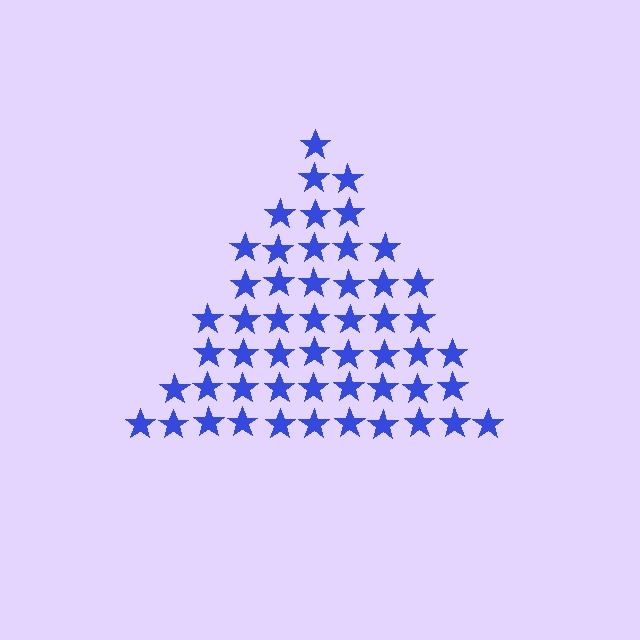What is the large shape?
The large shape is a triangle.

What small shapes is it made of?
It is made of small stars.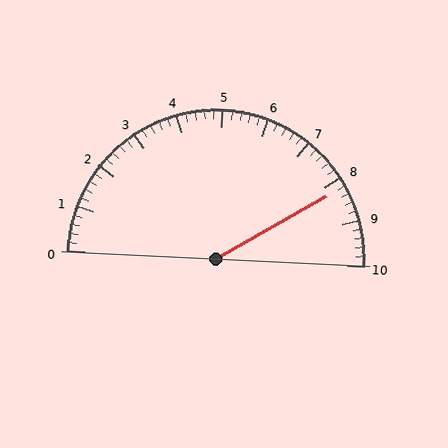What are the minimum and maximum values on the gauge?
The gauge ranges from 0 to 10.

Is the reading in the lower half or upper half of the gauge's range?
The reading is in the upper half of the range (0 to 10).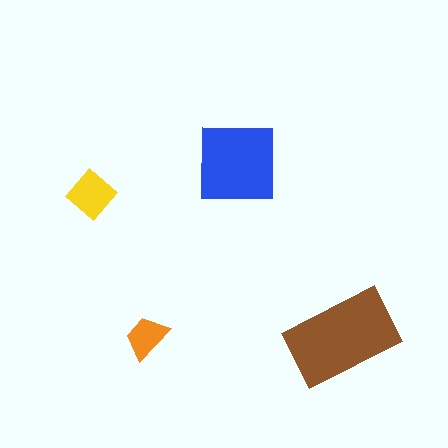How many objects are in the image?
There are 4 objects in the image.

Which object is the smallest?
The orange trapezoid.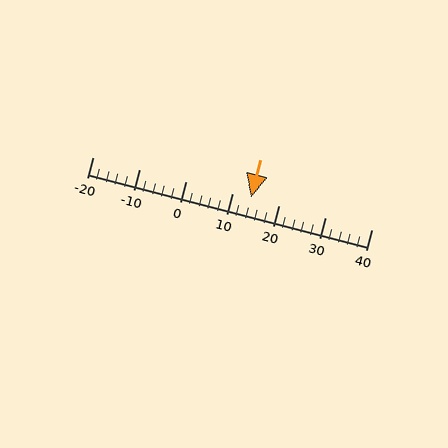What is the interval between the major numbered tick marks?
The major tick marks are spaced 10 units apart.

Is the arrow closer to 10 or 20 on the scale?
The arrow is closer to 10.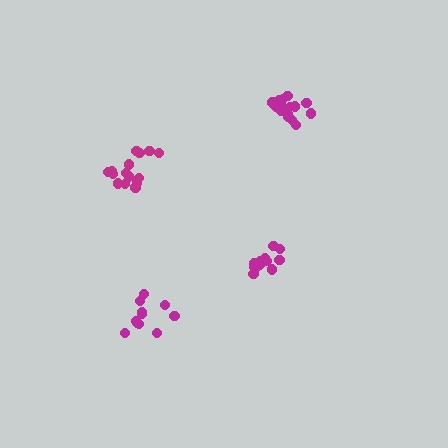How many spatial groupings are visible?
There are 4 spatial groupings.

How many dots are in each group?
Group 1: 12 dots, Group 2: 11 dots, Group 3: 15 dots, Group 4: 15 dots (53 total).